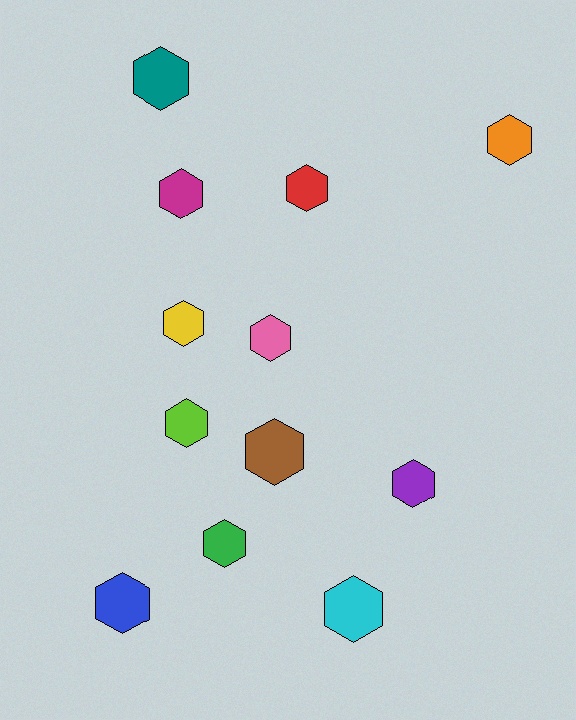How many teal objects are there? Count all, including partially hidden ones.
There is 1 teal object.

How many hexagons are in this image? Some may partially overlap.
There are 12 hexagons.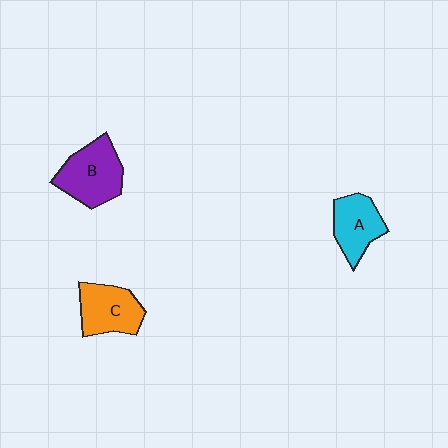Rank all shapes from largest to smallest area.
From largest to smallest: B (purple), C (orange), A (cyan).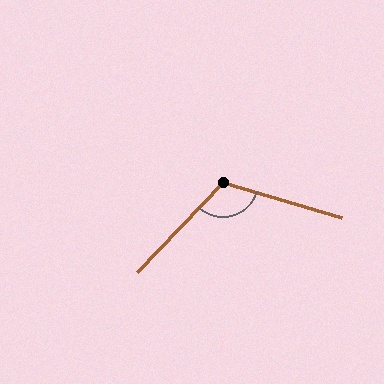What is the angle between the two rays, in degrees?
Approximately 117 degrees.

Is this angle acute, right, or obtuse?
It is obtuse.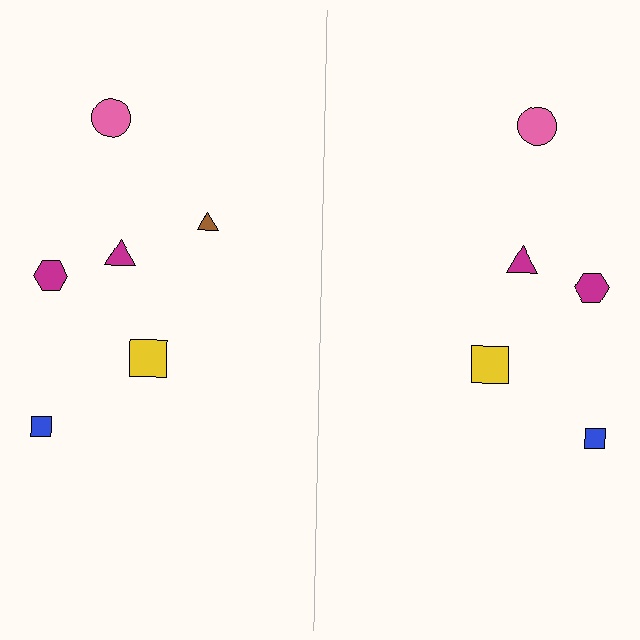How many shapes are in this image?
There are 11 shapes in this image.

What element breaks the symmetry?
A brown triangle is missing from the right side.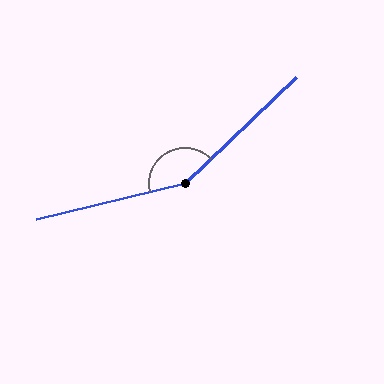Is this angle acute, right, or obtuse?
It is obtuse.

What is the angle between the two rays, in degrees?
Approximately 150 degrees.